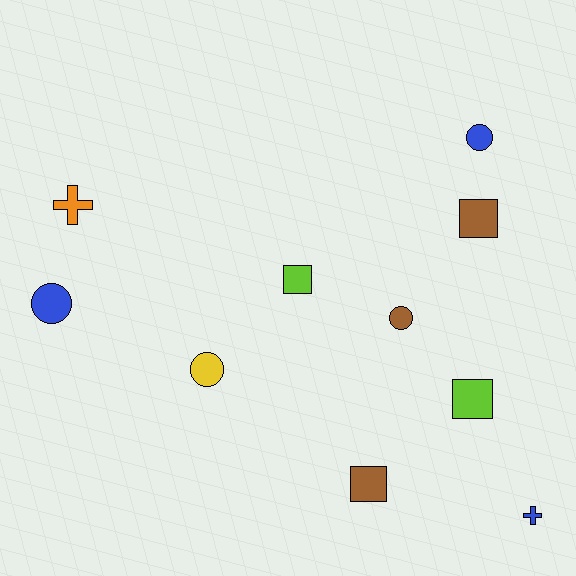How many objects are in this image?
There are 10 objects.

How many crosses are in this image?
There are 2 crosses.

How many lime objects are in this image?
There are 2 lime objects.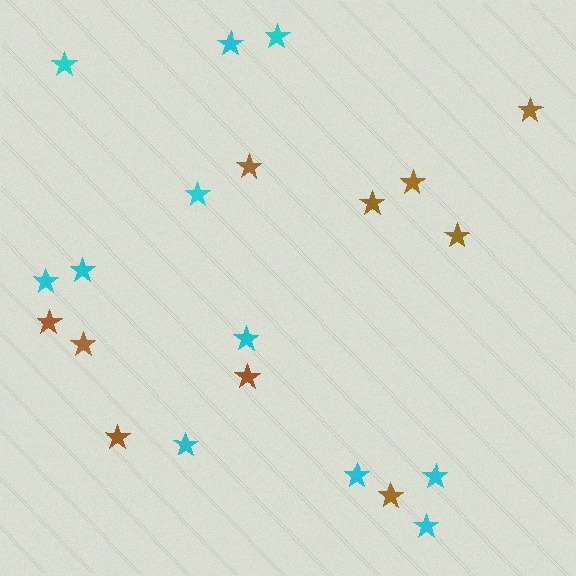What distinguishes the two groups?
There are 2 groups: one group of cyan stars (11) and one group of brown stars (10).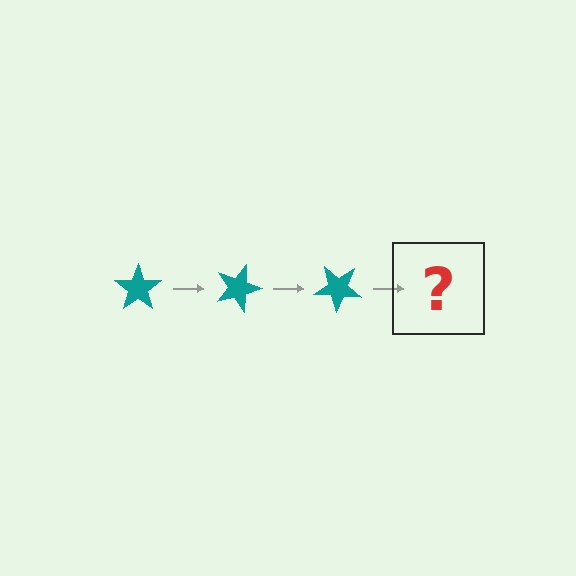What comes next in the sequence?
The next element should be a teal star rotated 60 degrees.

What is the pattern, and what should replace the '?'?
The pattern is that the star rotates 20 degrees each step. The '?' should be a teal star rotated 60 degrees.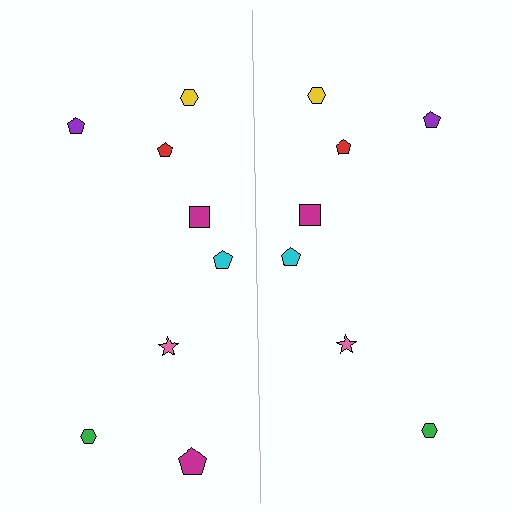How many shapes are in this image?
There are 15 shapes in this image.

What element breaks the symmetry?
A magenta pentagon is missing from the right side.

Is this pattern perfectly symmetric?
No, the pattern is not perfectly symmetric. A magenta pentagon is missing from the right side.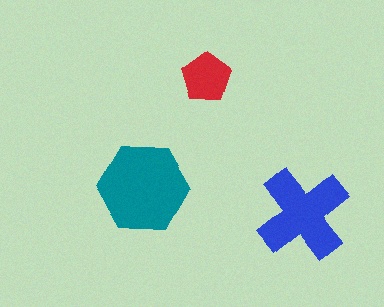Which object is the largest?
The teal hexagon.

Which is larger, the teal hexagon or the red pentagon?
The teal hexagon.